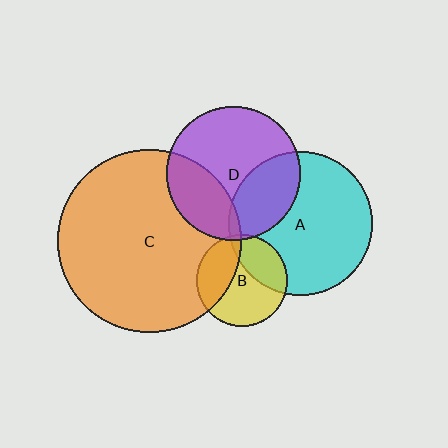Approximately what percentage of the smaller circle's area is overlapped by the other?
Approximately 5%.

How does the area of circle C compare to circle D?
Approximately 1.9 times.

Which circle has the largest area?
Circle C (orange).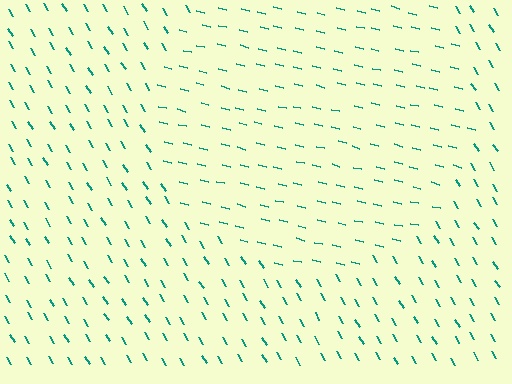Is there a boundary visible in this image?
Yes, there is a texture boundary formed by a change in line orientation.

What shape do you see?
I see a circle.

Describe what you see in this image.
The image is filled with small teal line segments. A circle region in the image has lines oriented differently from the surrounding lines, creating a visible texture boundary.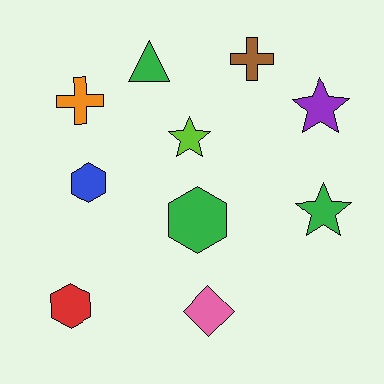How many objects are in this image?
There are 10 objects.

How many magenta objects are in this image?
There are no magenta objects.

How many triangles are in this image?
There is 1 triangle.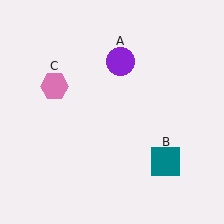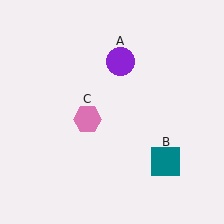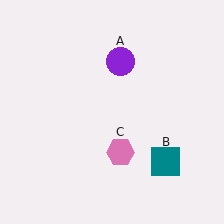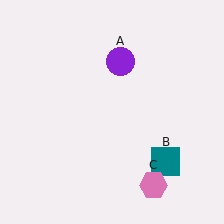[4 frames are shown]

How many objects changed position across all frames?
1 object changed position: pink hexagon (object C).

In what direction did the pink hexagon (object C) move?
The pink hexagon (object C) moved down and to the right.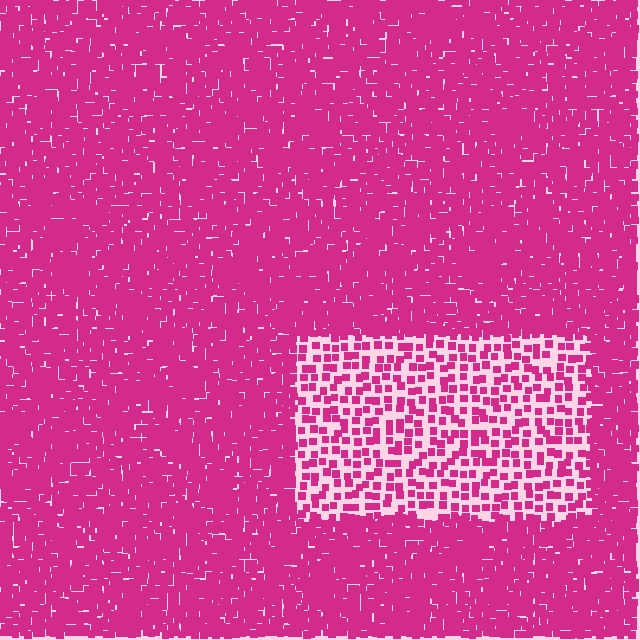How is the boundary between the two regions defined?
The boundary is defined by a change in element density (approximately 2.7x ratio). All elements are the same color, size, and shape.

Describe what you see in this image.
The image contains small magenta elements arranged at two different densities. A rectangle-shaped region is visible where the elements are less densely packed than the surrounding area.